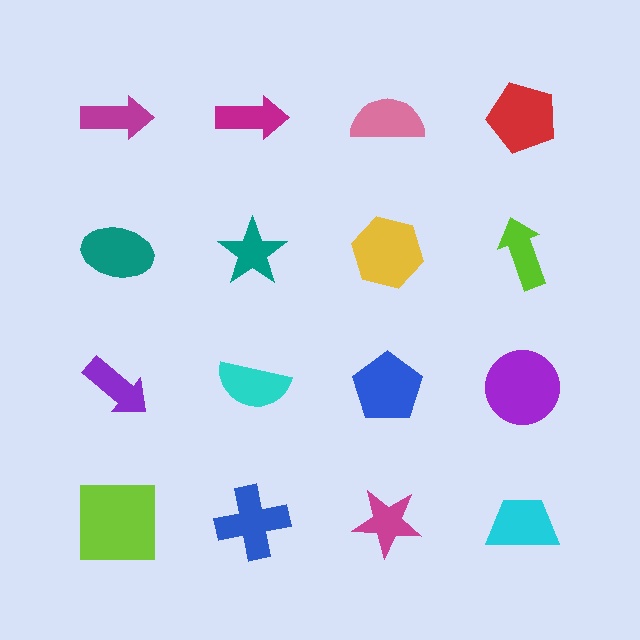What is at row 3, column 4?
A purple circle.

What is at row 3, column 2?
A cyan semicircle.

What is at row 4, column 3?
A magenta star.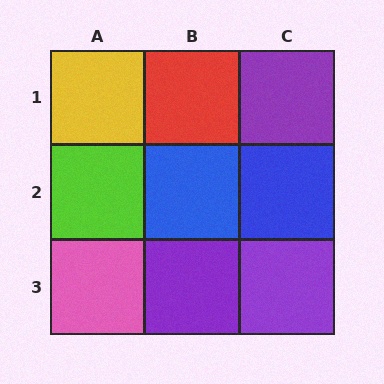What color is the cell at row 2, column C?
Blue.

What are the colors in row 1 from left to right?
Yellow, red, purple.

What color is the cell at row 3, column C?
Purple.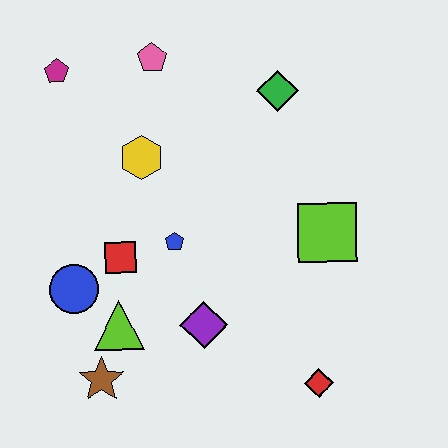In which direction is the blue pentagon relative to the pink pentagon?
The blue pentagon is below the pink pentagon.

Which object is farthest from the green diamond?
The brown star is farthest from the green diamond.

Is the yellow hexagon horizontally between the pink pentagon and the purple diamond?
No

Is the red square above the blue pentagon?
No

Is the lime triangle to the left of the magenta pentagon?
No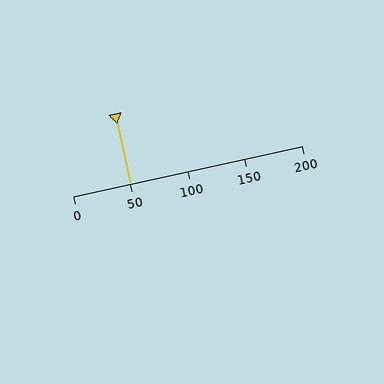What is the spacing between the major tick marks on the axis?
The major ticks are spaced 50 apart.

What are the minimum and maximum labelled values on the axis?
The axis runs from 0 to 200.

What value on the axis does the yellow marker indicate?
The marker indicates approximately 50.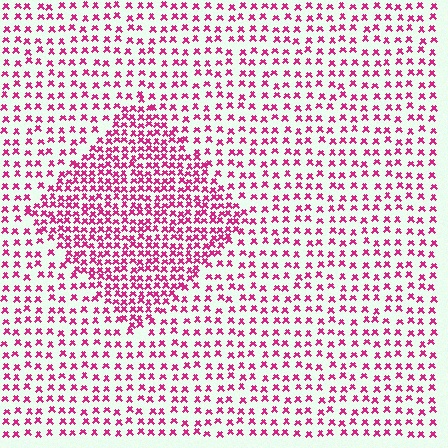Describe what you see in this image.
The image contains small magenta elements arranged at two different densities. A diamond-shaped region is visible where the elements are more densely packed than the surrounding area.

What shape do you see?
I see a diamond.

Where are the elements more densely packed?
The elements are more densely packed inside the diamond boundary.